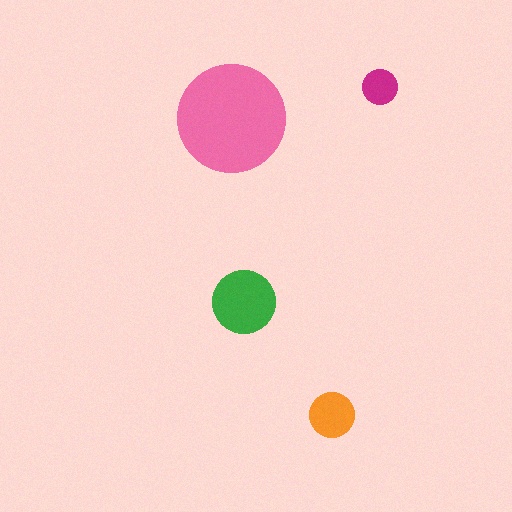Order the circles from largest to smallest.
the pink one, the green one, the orange one, the magenta one.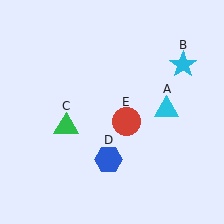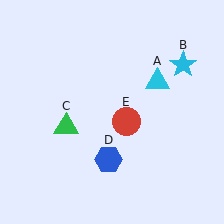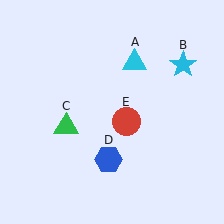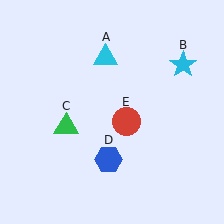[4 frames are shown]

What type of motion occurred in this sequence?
The cyan triangle (object A) rotated counterclockwise around the center of the scene.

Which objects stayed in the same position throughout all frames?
Cyan star (object B) and green triangle (object C) and blue hexagon (object D) and red circle (object E) remained stationary.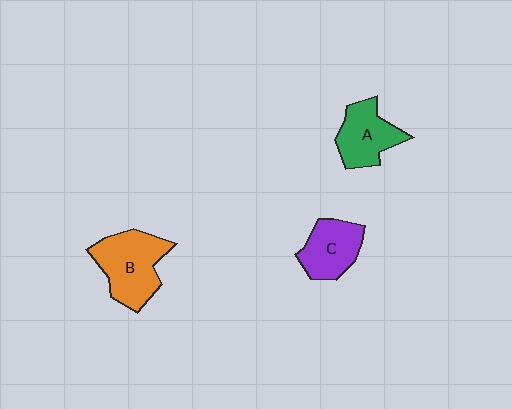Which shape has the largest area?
Shape B (orange).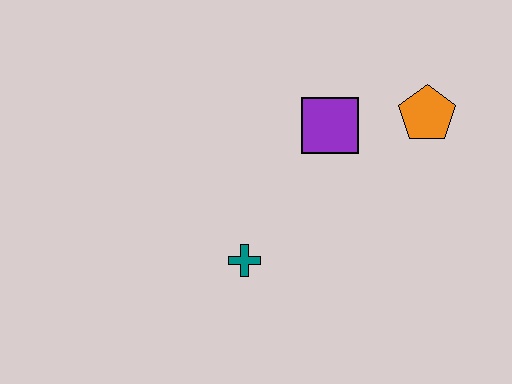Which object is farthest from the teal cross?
The orange pentagon is farthest from the teal cross.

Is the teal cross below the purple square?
Yes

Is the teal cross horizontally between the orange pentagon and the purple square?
No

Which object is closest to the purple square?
The orange pentagon is closest to the purple square.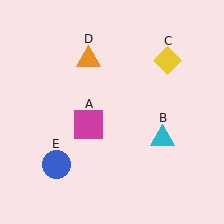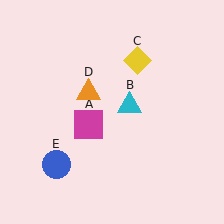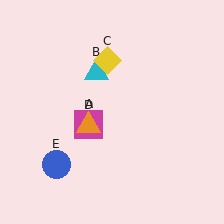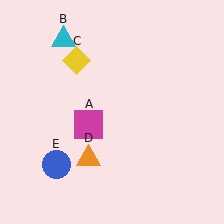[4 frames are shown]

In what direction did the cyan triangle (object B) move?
The cyan triangle (object B) moved up and to the left.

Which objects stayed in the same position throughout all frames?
Magenta square (object A) and blue circle (object E) remained stationary.